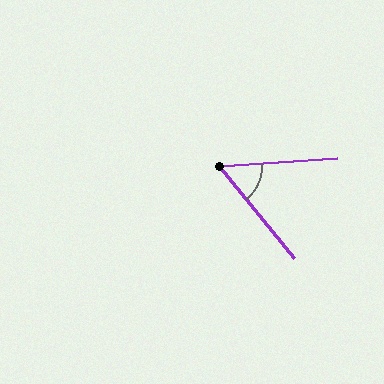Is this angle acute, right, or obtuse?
It is acute.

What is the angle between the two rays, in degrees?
Approximately 54 degrees.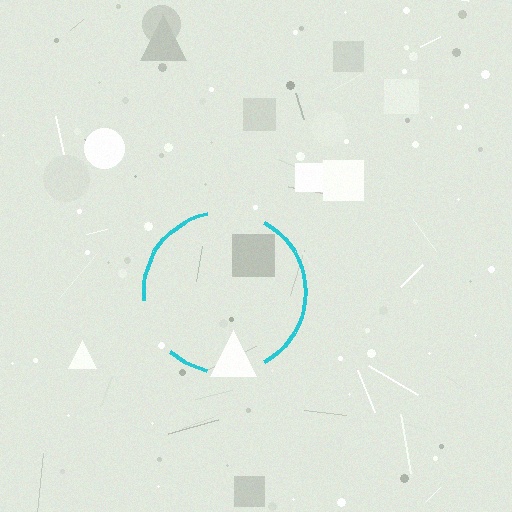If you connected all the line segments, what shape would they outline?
They would outline a circle.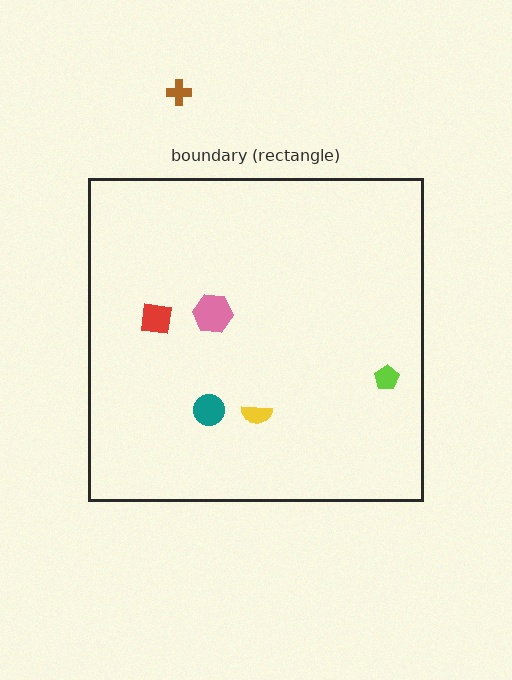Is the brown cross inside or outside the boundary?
Outside.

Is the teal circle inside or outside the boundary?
Inside.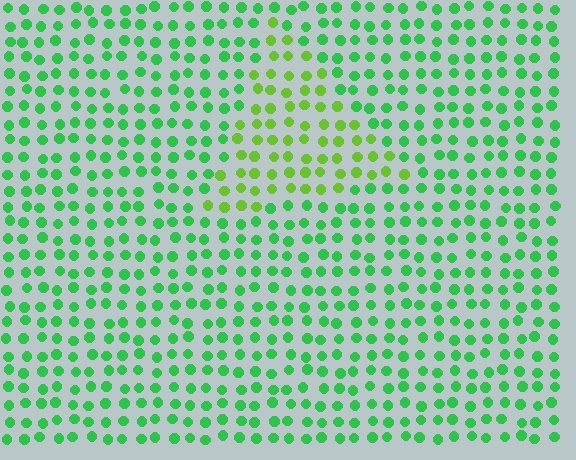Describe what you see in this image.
The image is filled with small green elements in a uniform arrangement. A triangle-shaped region is visible where the elements are tinted to a slightly different hue, forming a subtle color boundary.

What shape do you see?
I see a triangle.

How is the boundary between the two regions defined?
The boundary is defined purely by a slight shift in hue (about 35 degrees). Spacing, size, and orientation are identical on both sides.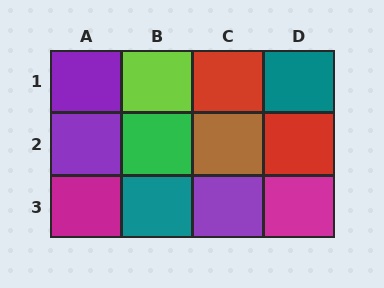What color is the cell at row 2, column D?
Red.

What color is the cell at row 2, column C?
Brown.